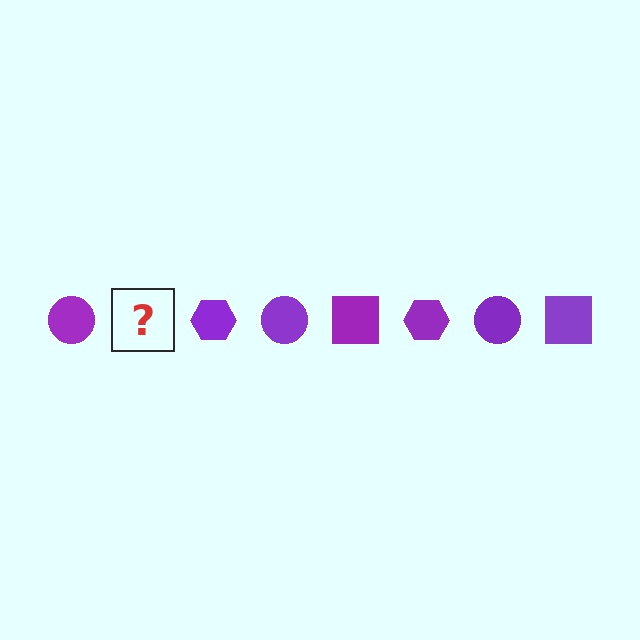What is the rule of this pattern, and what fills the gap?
The rule is that the pattern cycles through circle, square, hexagon shapes in purple. The gap should be filled with a purple square.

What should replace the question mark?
The question mark should be replaced with a purple square.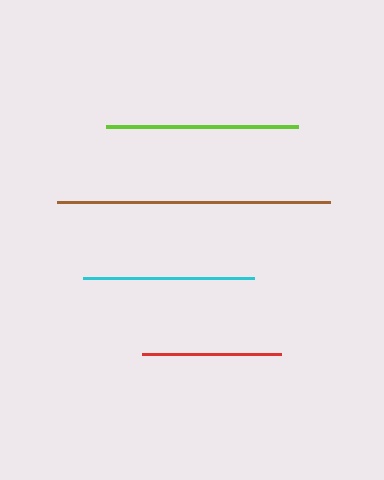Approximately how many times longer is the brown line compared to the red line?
The brown line is approximately 2.0 times the length of the red line.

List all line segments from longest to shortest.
From longest to shortest: brown, lime, cyan, red.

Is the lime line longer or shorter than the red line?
The lime line is longer than the red line.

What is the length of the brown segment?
The brown segment is approximately 274 pixels long.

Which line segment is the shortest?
The red line is the shortest at approximately 139 pixels.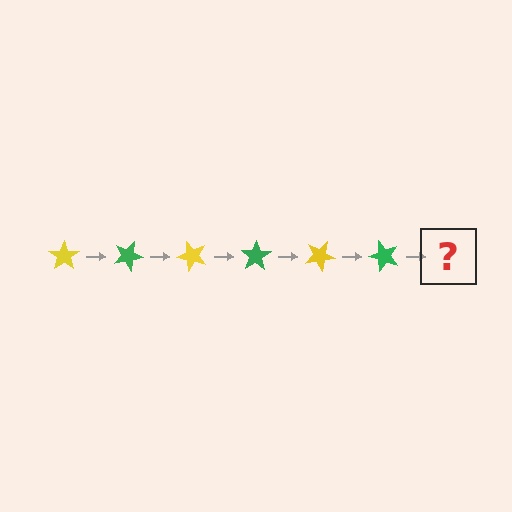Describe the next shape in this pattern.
It should be a yellow star, rotated 150 degrees from the start.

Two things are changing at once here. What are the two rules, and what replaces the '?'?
The two rules are that it rotates 25 degrees each step and the color cycles through yellow and green. The '?' should be a yellow star, rotated 150 degrees from the start.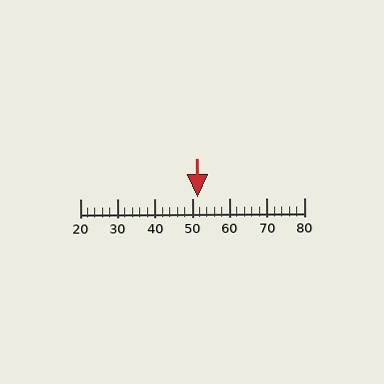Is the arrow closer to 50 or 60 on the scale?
The arrow is closer to 50.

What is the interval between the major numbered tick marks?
The major tick marks are spaced 10 units apart.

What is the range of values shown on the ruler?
The ruler shows values from 20 to 80.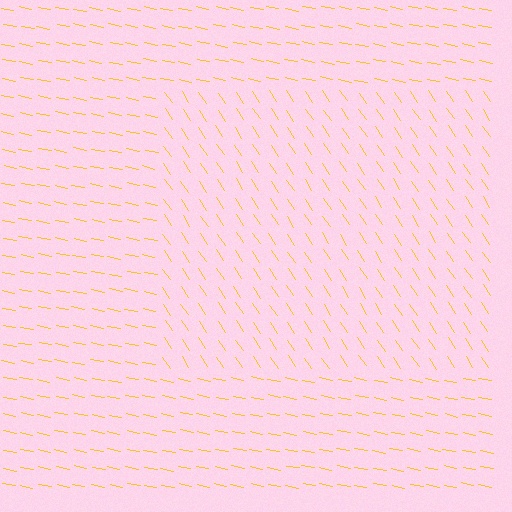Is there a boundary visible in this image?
Yes, there is a texture boundary formed by a change in line orientation.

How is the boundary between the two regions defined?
The boundary is defined purely by a change in line orientation (approximately 45 degrees difference). All lines are the same color and thickness.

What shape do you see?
I see a rectangle.